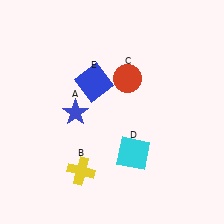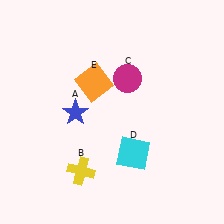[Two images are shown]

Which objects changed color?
C changed from red to magenta. E changed from blue to orange.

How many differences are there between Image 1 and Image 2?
There are 2 differences between the two images.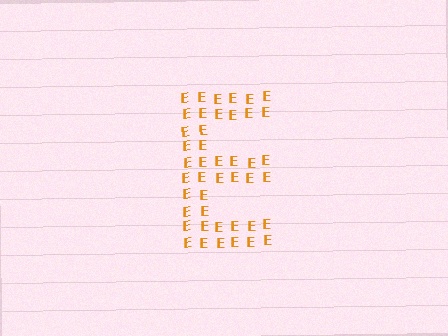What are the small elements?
The small elements are letter E's.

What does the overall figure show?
The overall figure shows the letter E.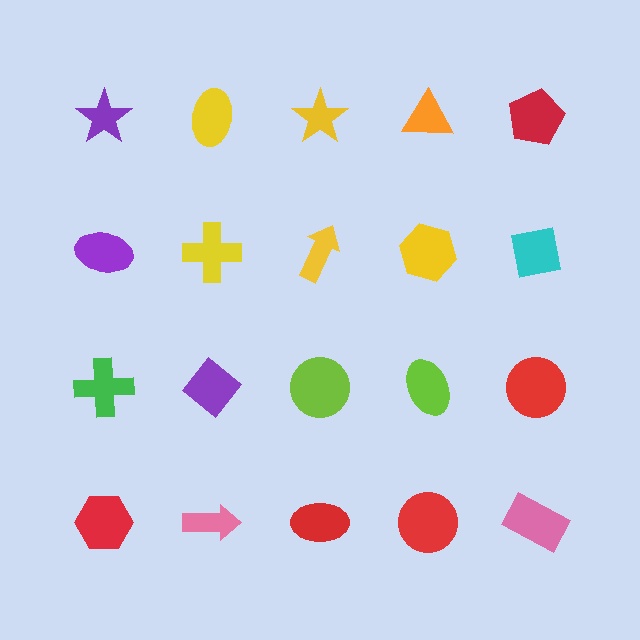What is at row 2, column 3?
A yellow arrow.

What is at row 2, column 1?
A purple ellipse.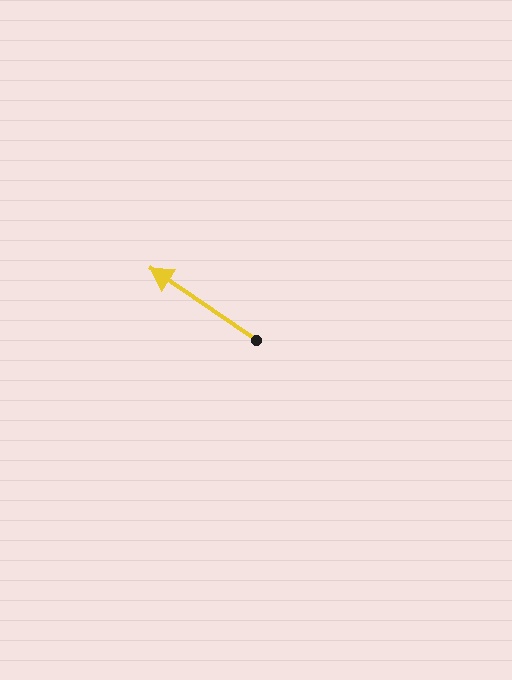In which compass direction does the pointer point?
Northwest.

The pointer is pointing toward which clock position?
Roughly 10 o'clock.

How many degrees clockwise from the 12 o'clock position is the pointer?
Approximately 304 degrees.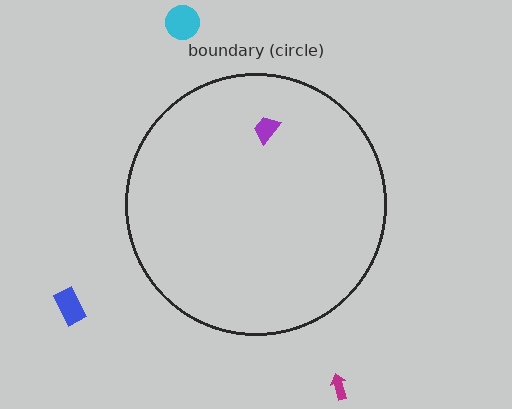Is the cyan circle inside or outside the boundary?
Outside.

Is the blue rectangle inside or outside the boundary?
Outside.